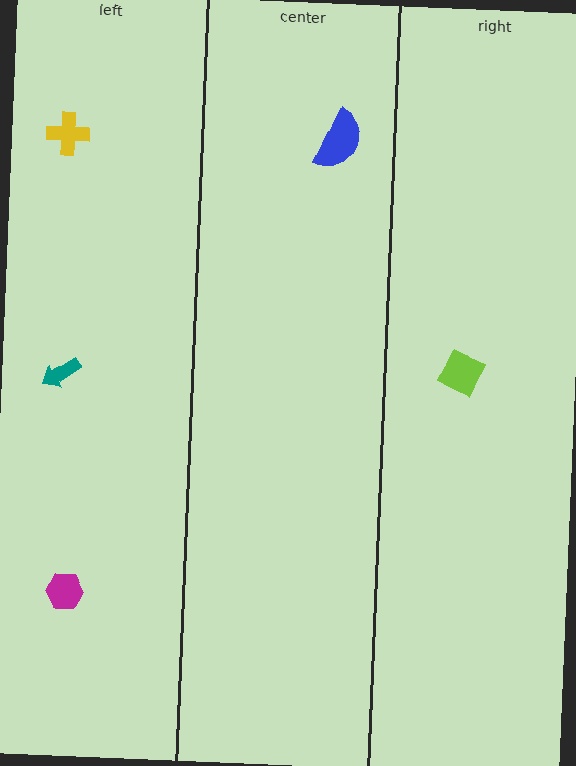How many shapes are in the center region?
1.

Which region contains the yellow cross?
The left region.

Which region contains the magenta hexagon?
The left region.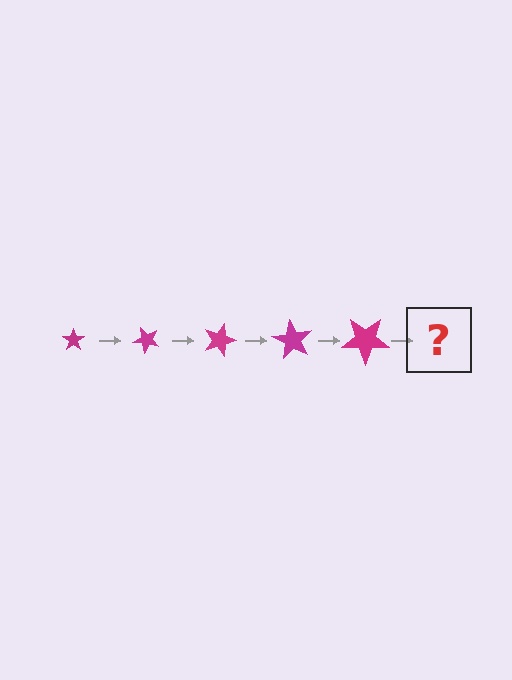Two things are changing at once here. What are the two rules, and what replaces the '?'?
The two rules are that the star grows larger each step and it rotates 45 degrees each step. The '?' should be a star, larger than the previous one and rotated 225 degrees from the start.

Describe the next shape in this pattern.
It should be a star, larger than the previous one and rotated 225 degrees from the start.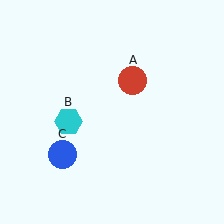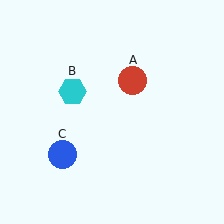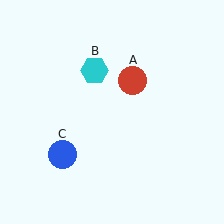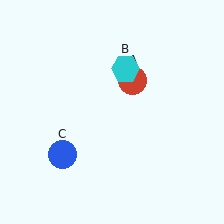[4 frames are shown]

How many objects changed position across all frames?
1 object changed position: cyan hexagon (object B).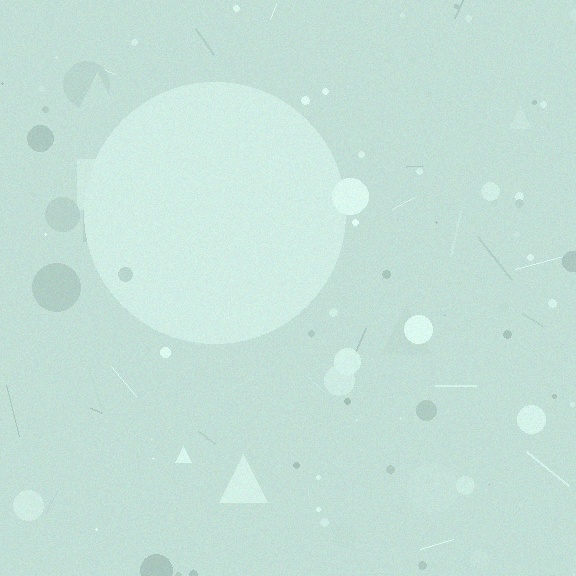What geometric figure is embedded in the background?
A circle is embedded in the background.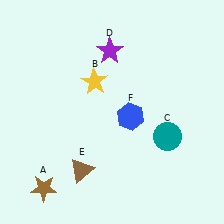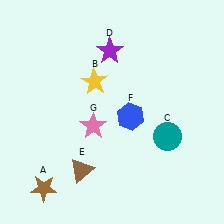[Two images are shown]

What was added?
A pink star (G) was added in Image 2.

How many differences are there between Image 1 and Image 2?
There is 1 difference between the two images.